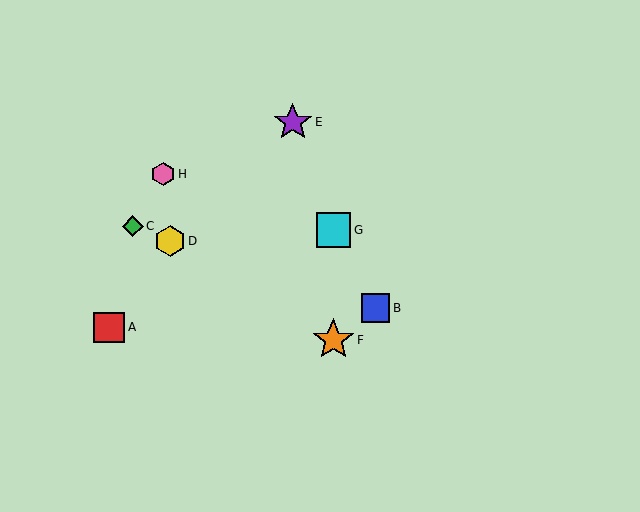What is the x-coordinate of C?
Object C is at x≈133.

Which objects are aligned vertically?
Objects F, G are aligned vertically.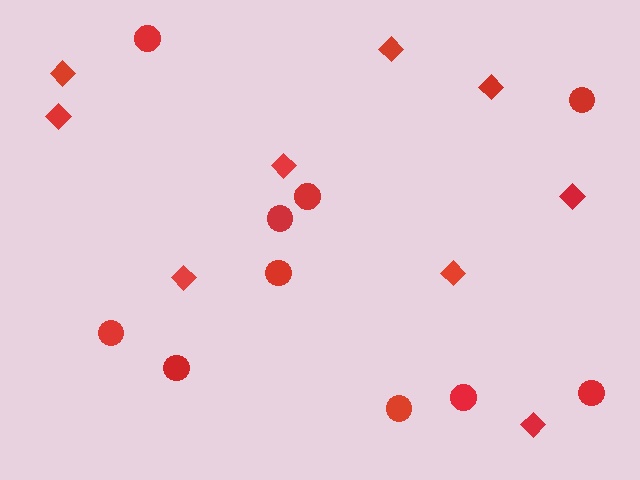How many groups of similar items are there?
There are 2 groups: one group of diamonds (9) and one group of circles (10).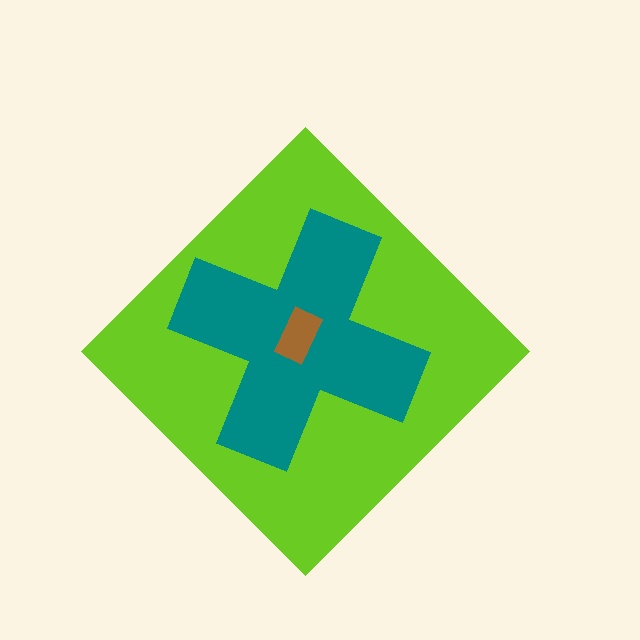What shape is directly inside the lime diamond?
The teal cross.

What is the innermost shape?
The brown rectangle.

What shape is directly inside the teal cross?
The brown rectangle.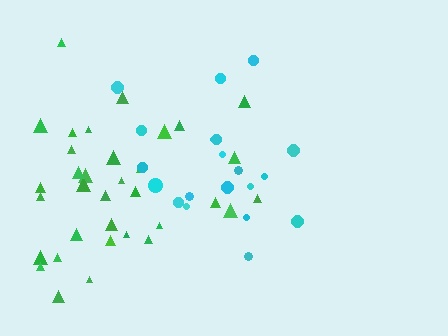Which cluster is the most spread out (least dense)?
Cyan.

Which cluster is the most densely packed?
Green.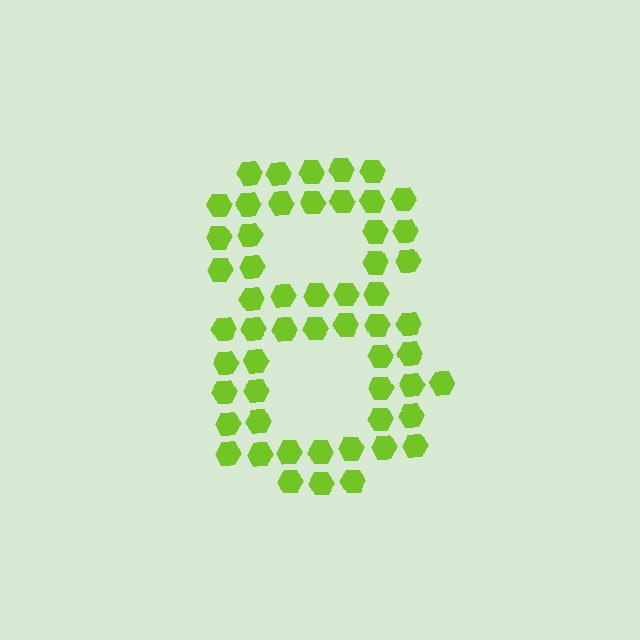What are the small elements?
The small elements are hexagons.